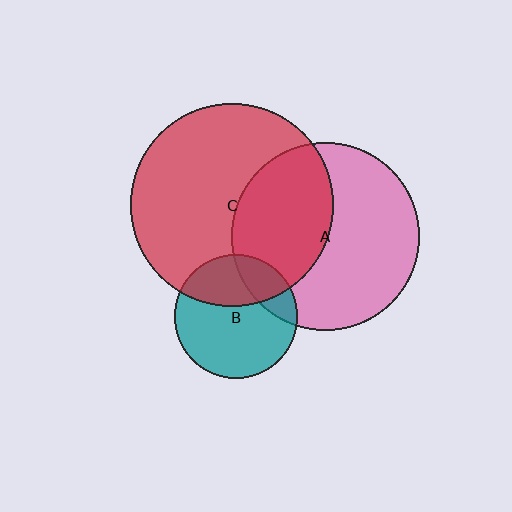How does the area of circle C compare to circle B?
Approximately 2.7 times.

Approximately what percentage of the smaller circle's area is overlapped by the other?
Approximately 40%.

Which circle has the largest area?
Circle C (red).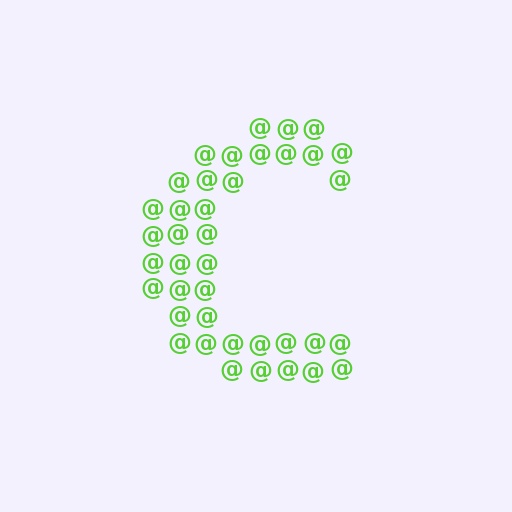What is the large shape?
The large shape is the letter C.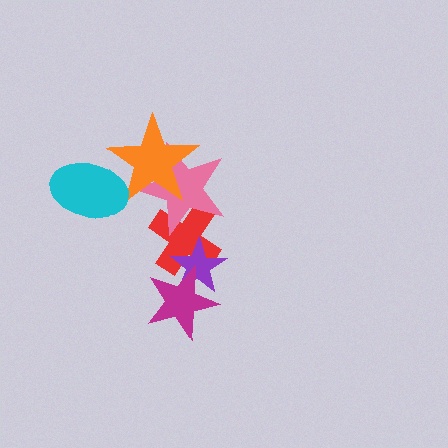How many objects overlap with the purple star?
2 objects overlap with the purple star.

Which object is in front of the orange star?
The cyan ellipse is in front of the orange star.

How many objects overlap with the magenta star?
2 objects overlap with the magenta star.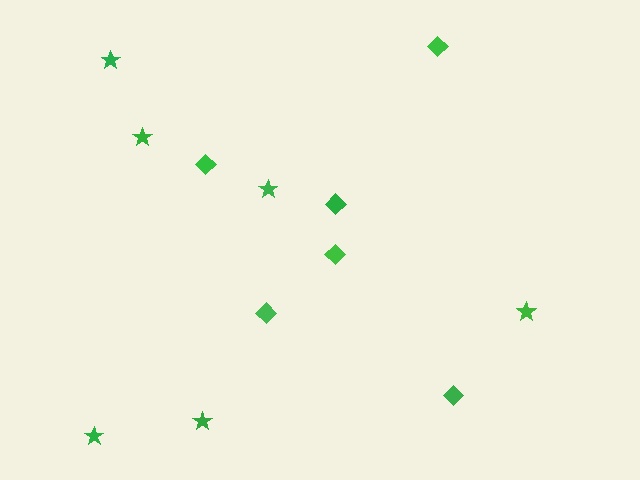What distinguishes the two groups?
There are 2 groups: one group of stars (6) and one group of diamonds (6).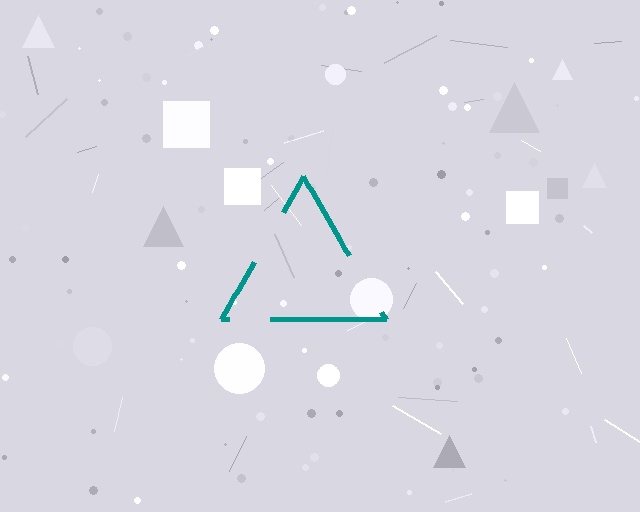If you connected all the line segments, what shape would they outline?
They would outline a triangle.